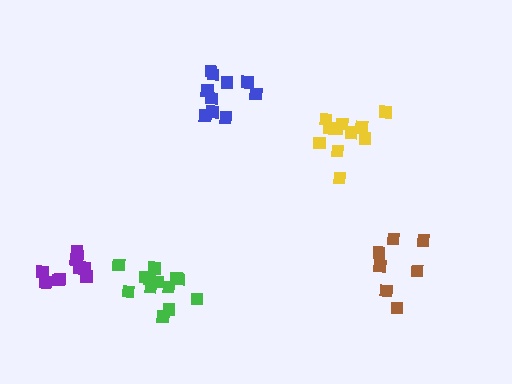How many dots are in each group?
Group 1: 11 dots, Group 2: 10 dots, Group 3: 10 dots, Group 4: 7 dots, Group 5: 13 dots (51 total).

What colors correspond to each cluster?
The clusters are colored: yellow, purple, blue, brown, green.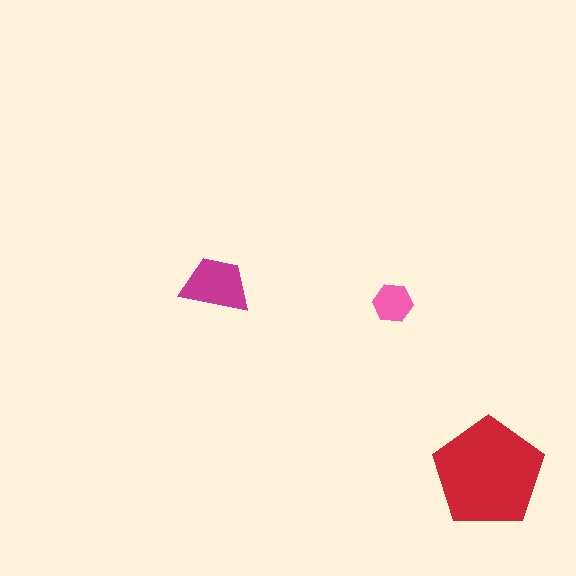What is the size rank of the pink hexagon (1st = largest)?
3rd.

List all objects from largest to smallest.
The red pentagon, the magenta trapezoid, the pink hexagon.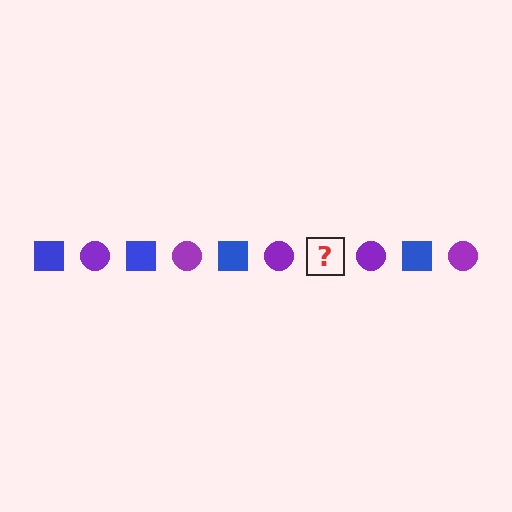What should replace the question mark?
The question mark should be replaced with a blue square.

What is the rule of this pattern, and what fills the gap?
The rule is that the pattern alternates between blue square and purple circle. The gap should be filled with a blue square.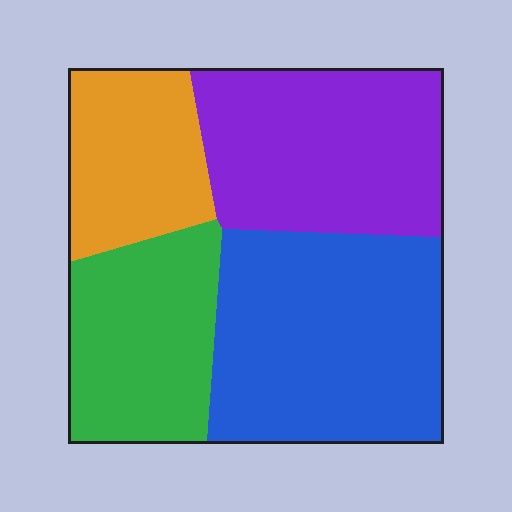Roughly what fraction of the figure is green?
Green covers 21% of the figure.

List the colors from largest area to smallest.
From largest to smallest: blue, purple, green, orange.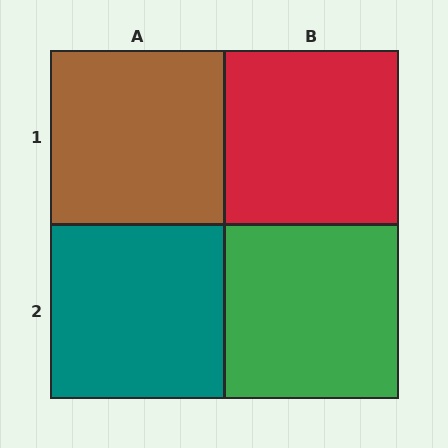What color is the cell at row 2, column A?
Teal.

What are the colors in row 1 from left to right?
Brown, red.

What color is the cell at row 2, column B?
Green.